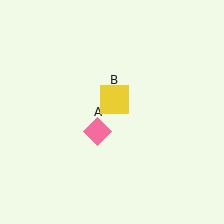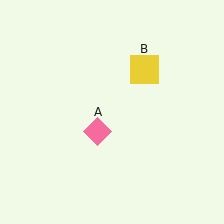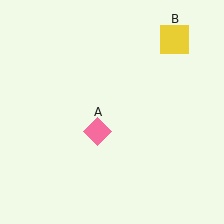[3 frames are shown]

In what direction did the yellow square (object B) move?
The yellow square (object B) moved up and to the right.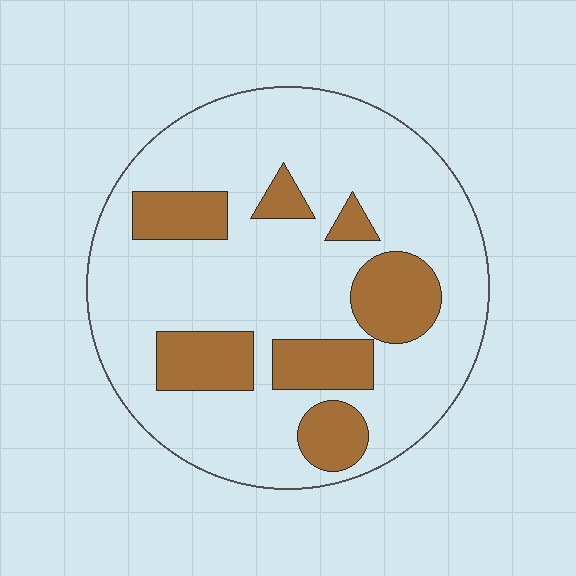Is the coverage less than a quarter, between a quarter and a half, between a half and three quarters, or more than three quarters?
Less than a quarter.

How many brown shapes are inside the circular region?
7.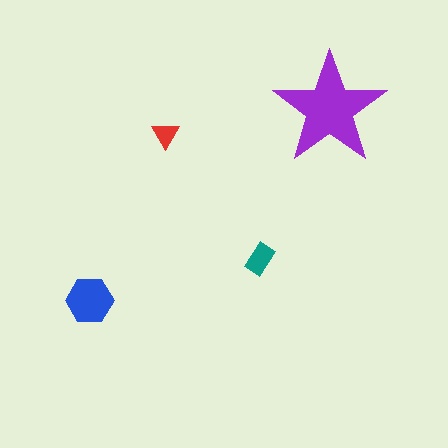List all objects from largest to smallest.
The purple star, the blue hexagon, the teal rectangle, the red triangle.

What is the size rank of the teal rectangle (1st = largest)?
3rd.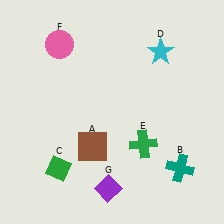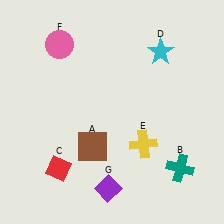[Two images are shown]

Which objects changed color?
C changed from green to red. E changed from green to yellow.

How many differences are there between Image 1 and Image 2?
There are 2 differences between the two images.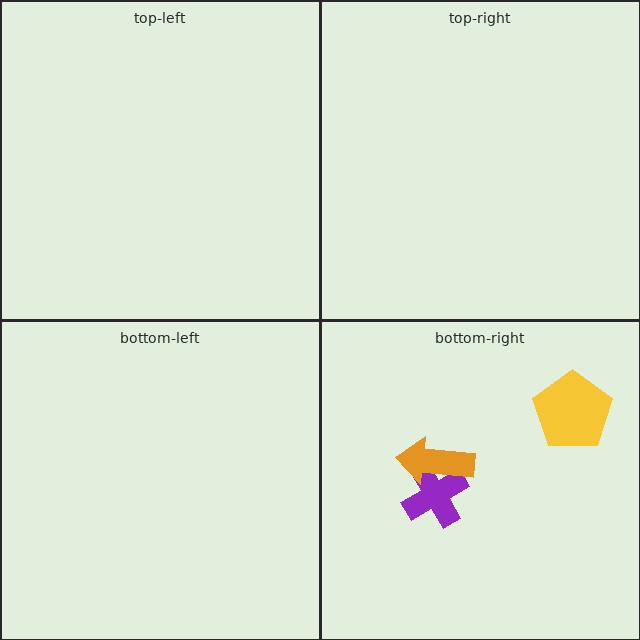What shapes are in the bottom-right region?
The purple cross, the yellow pentagon, the orange arrow.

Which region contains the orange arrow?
The bottom-right region.